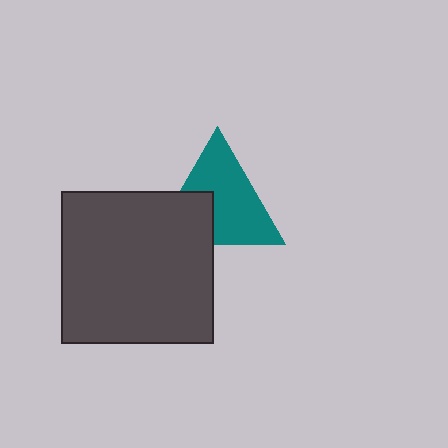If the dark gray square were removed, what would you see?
You would see the complete teal triangle.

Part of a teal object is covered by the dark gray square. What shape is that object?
It is a triangle.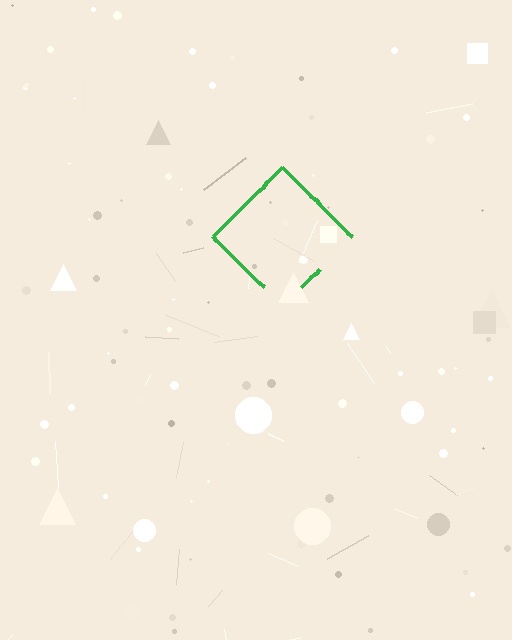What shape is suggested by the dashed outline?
The dashed outline suggests a diamond.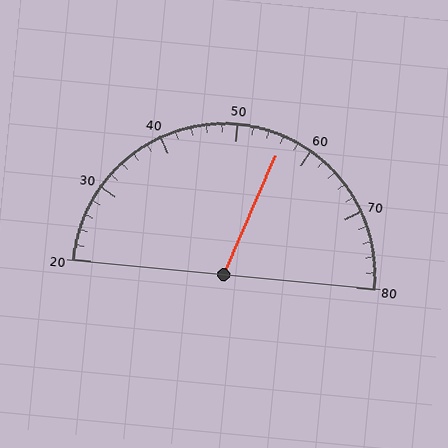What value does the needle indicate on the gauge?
The needle indicates approximately 56.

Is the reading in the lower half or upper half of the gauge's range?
The reading is in the upper half of the range (20 to 80).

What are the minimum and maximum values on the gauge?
The gauge ranges from 20 to 80.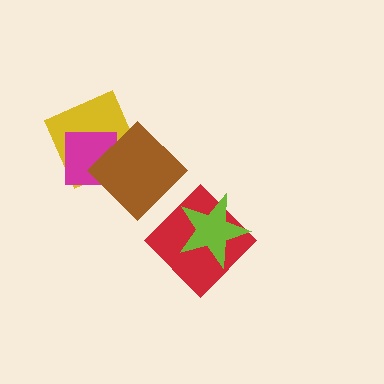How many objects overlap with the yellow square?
2 objects overlap with the yellow square.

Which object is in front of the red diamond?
The lime star is in front of the red diamond.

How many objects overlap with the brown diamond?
2 objects overlap with the brown diamond.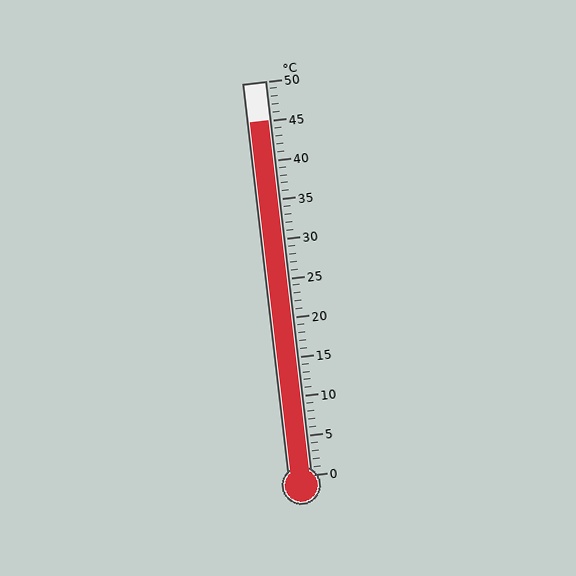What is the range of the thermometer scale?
The thermometer scale ranges from 0°C to 50°C.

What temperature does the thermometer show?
The thermometer shows approximately 45°C.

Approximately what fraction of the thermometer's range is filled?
The thermometer is filled to approximately 90% of its range.